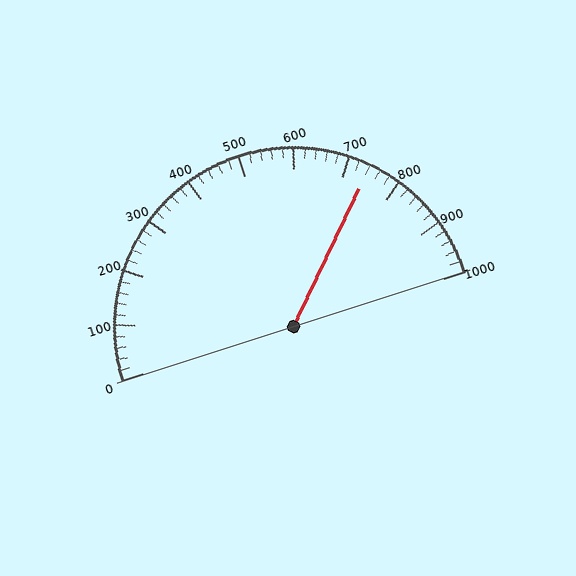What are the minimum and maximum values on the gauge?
The gauge ranges from 0 to 1000.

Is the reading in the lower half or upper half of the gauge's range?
The reading is in the upper half of the range (0 to 1000).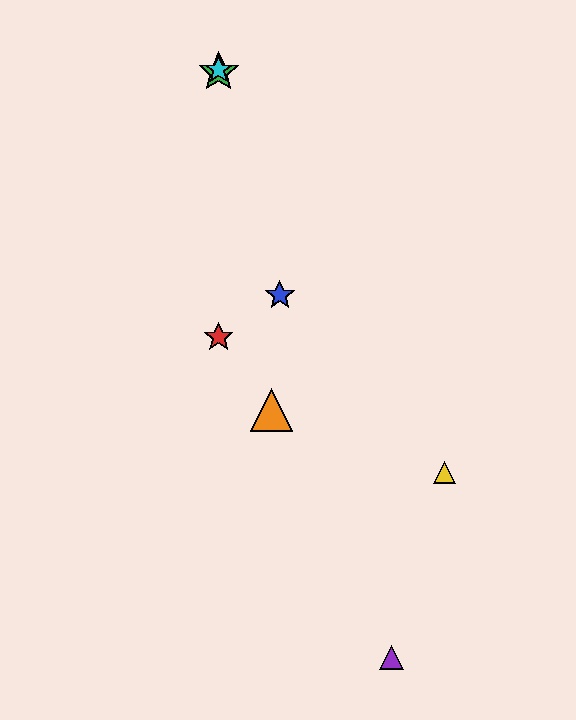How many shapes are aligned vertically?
3 shapes (the red star, the green star, the cyan star) are aligned vertically.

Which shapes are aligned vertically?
The red star, the green star, the cyan star are aligned vertically.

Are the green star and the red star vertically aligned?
Yes, both are at x≈219.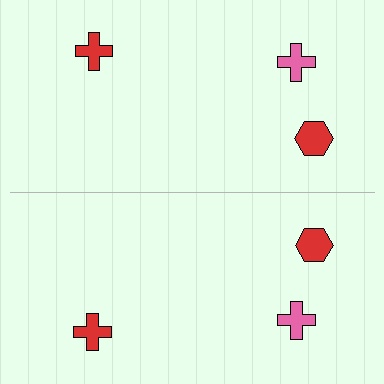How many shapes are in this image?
There are 6 shapes in this image.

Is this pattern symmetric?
Yes, this pattern has bilateral (reflection) symmetry.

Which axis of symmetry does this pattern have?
The pattern has a horizontal axis of symmetry running through the center of the image.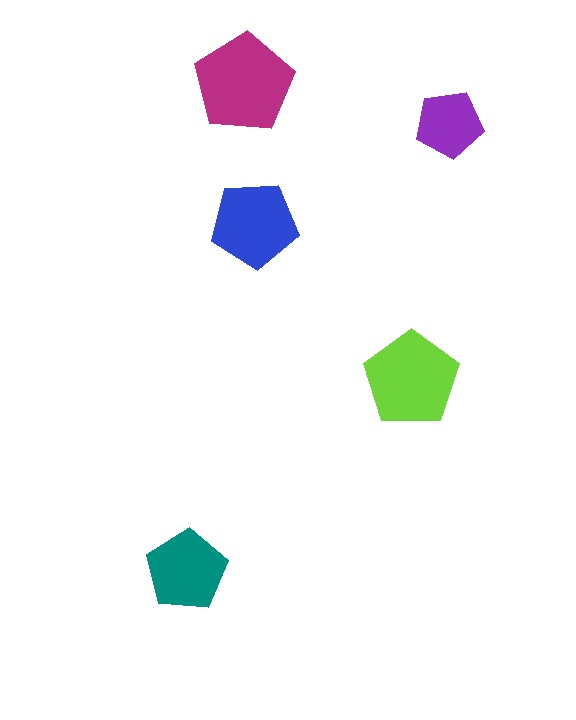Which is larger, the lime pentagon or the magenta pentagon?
The magenta one.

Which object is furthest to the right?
The purple pentagon is rightmost.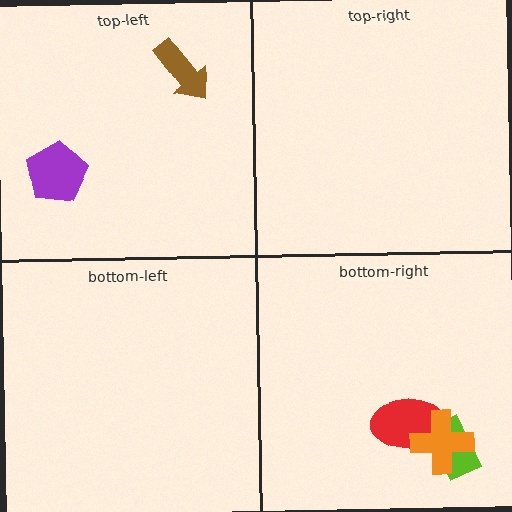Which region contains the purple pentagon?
The top-left region.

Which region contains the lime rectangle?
The bottom-right region.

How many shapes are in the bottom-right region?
3.